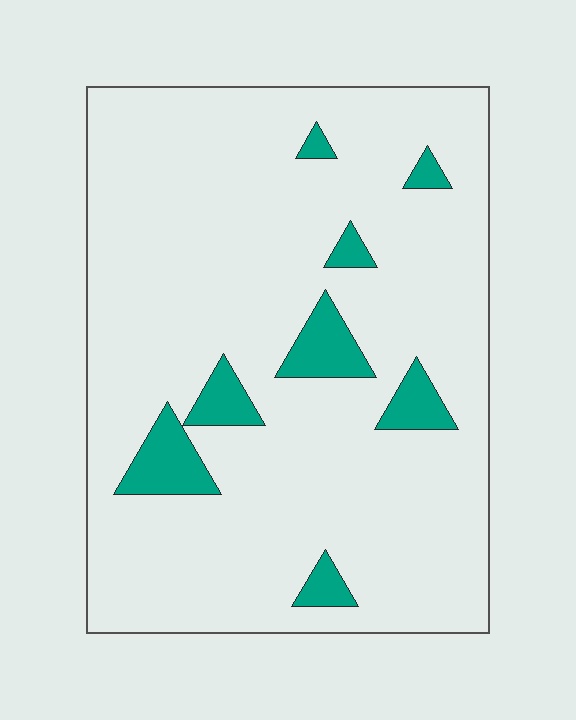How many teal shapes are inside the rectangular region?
8.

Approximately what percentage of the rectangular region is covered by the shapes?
Approximately 10%.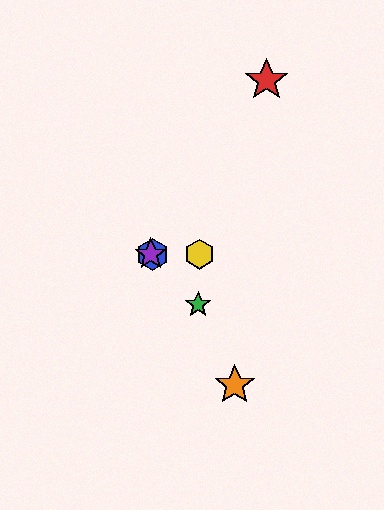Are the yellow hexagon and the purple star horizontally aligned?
Yes, both are at y≈254.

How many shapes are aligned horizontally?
3 shapes (the blue hexagon, the yellow hexagon, the purple star) are aligned horizontally.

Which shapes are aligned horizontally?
The blue hexagon, the yellow hexagon, the purple star are aligned horizontally.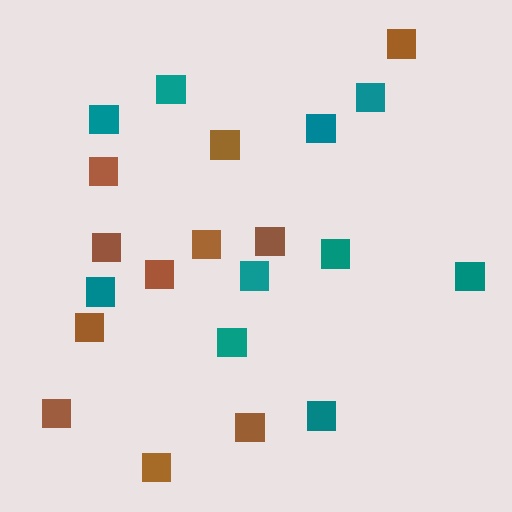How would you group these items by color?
There are 2 groups: one group of brown squares (11) and one group of teal squares (10).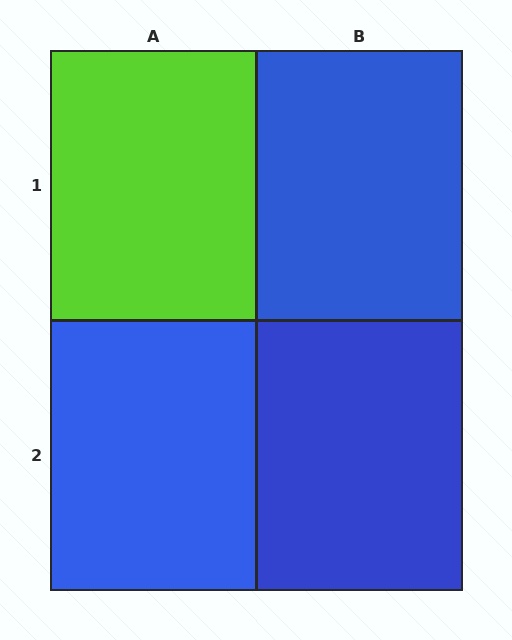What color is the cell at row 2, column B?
Blue.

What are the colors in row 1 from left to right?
Lime, blue.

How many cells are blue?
3 cells are blue.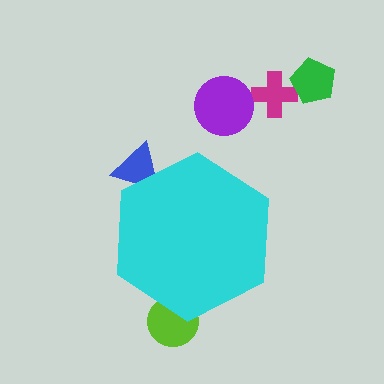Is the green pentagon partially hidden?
No, the green pentagon is fully visible.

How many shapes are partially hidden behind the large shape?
2 shapes are partially hidden.